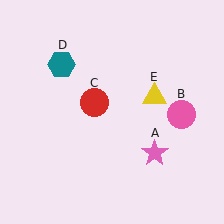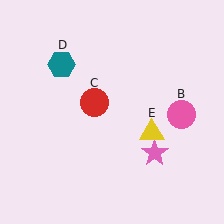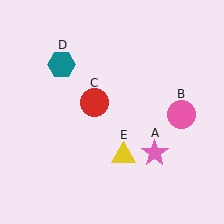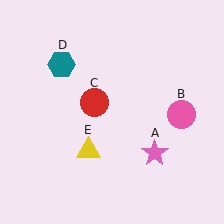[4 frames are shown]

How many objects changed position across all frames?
1 object changed position: yellow triangle (object E).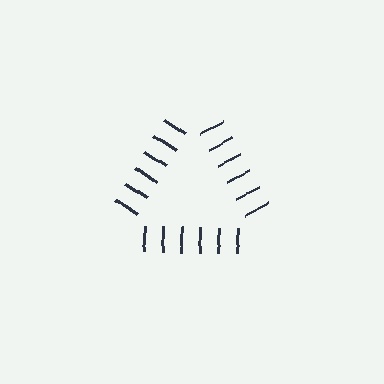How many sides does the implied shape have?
3 sides — the line-ends trace a triangle.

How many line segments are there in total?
18 — 6 along each of the 3 edges.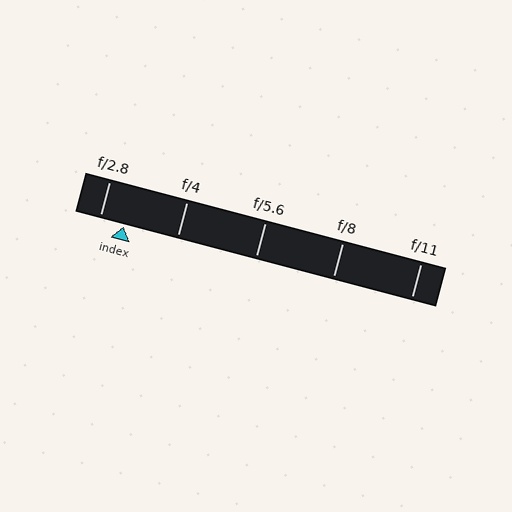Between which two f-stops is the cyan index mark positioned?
The index mark is between f/2.8 and f/4.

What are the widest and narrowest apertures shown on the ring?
The widest aperture shown is f/2.8 and the narrowest is f/11.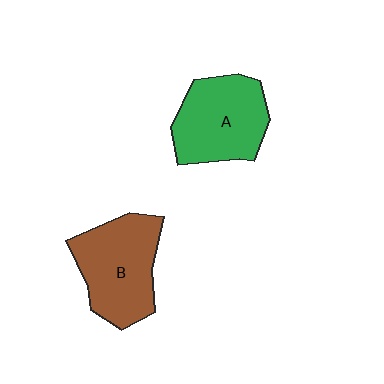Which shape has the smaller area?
Shape A (green).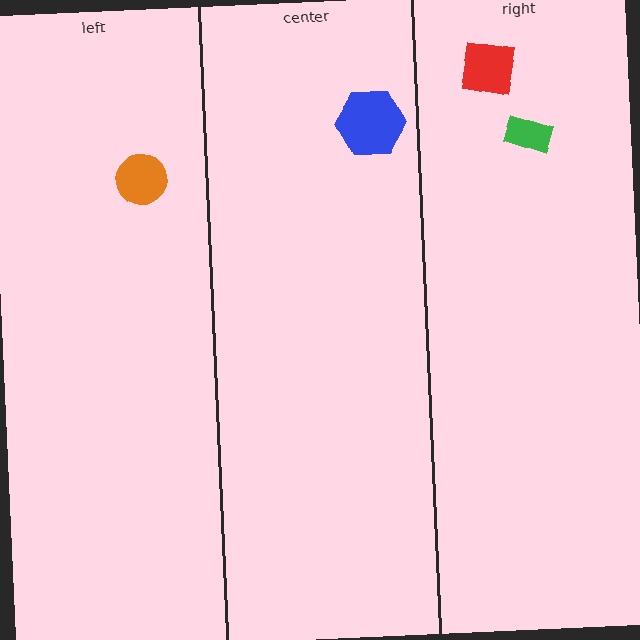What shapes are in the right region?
The green rectangle, the red square.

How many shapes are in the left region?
1.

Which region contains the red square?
The right region.